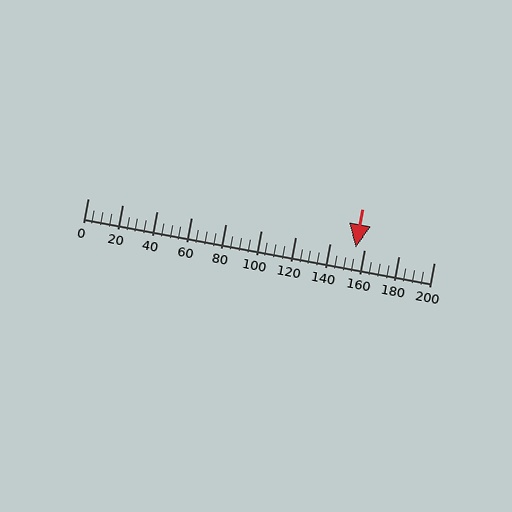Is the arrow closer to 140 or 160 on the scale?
The arrow is closer to 160.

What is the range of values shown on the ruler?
The ruler shows values from 0 to 200.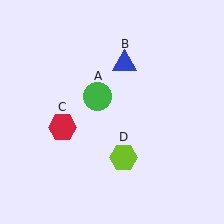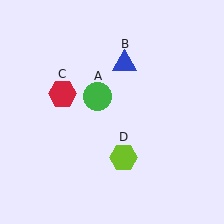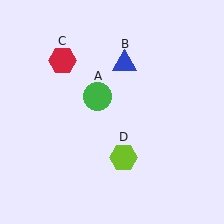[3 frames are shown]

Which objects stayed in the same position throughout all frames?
Green circle (object A) and blue triangle (object B) and lime hexagon (object D) remained stationary.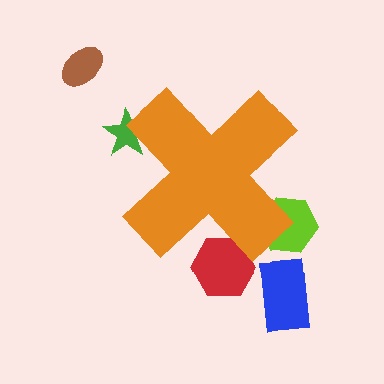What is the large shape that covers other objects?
An orange cross.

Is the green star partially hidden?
Yes, the green star is partially hidden behind the orange cross.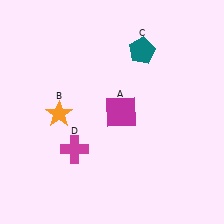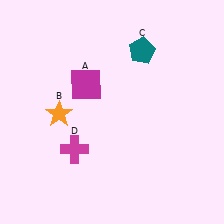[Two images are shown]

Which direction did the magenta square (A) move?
The magenta square (A) moved left.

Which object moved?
The magenta square (A) moved left.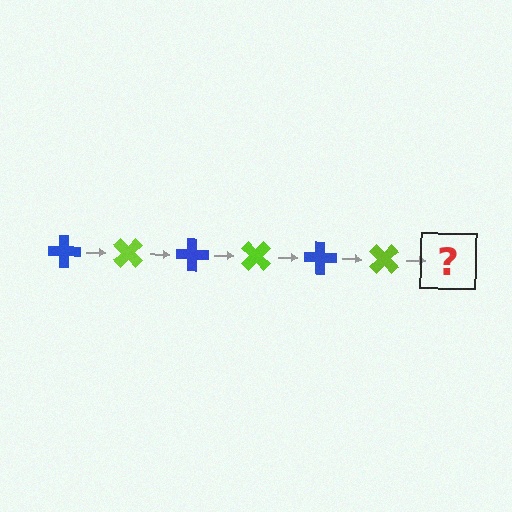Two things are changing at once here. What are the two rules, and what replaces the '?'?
The two rules are that it rotates 45 degrees each step and the color cycles through blue and lime. The '?' should be a blue cross, rotated 270 degrees from the start.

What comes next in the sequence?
The next element should be a blue cross, rotated 270 degrees from the start.